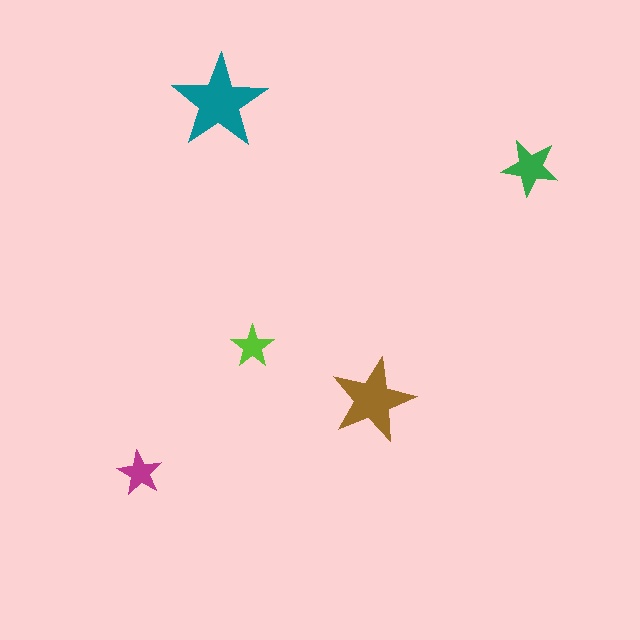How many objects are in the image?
There are 5 objects in the image.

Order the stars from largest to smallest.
the teal one, the brown one, the green one, the magenta one, the lime one.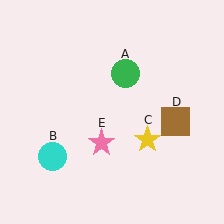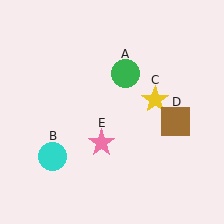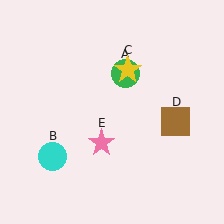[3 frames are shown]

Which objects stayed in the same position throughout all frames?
Green circle (object A) and cyan circle (object B) and brown square (object D) and pink star (object E) remained stationary.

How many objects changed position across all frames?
1 object changed position: yellow star (object C).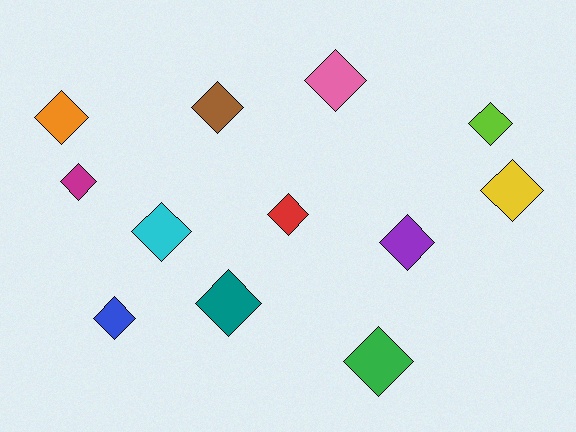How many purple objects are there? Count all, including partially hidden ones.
There is 1 purple object.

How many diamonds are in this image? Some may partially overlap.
There are 12 diamonds.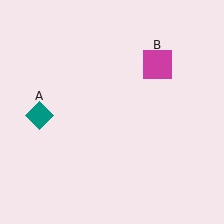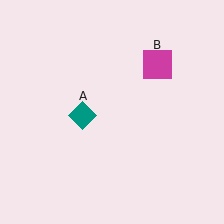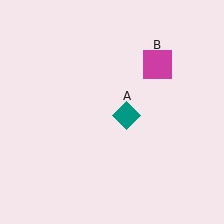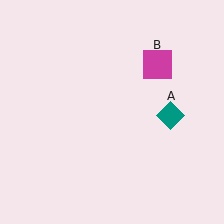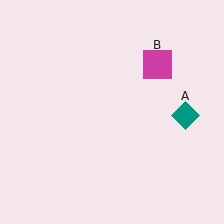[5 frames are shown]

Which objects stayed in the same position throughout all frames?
Magenta square (object B) remained stationary.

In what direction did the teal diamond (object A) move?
The teal diamond (object A) moved right.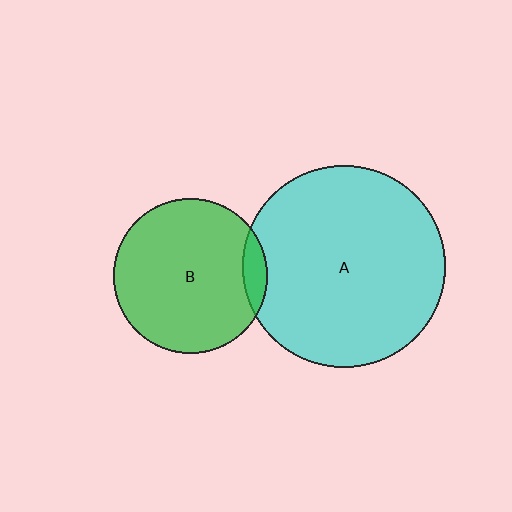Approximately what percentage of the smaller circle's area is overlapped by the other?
Approximately 10%.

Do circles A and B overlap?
Yes.